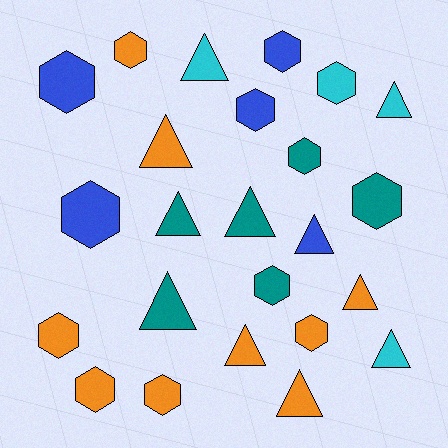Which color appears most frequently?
Orange, with 9 objects.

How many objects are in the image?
There are 24 objects.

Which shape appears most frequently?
Hexagon, with 13 objects.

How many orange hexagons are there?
There are 5 orange hexagons.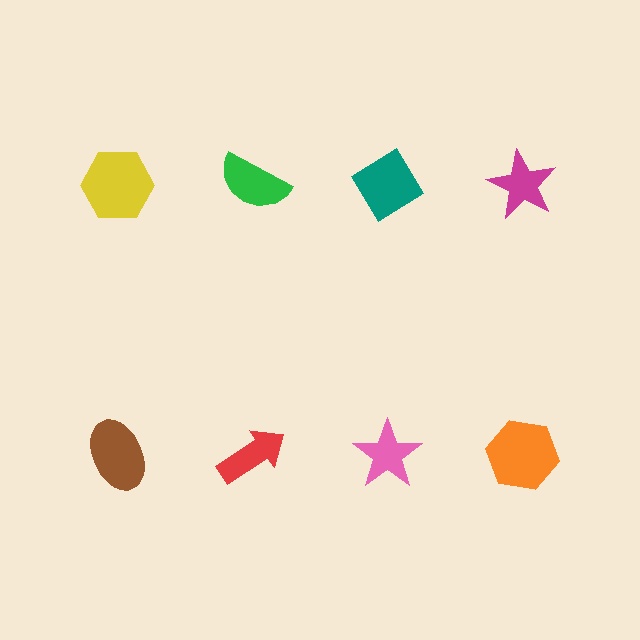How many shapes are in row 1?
4 shapes.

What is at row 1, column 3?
A teal diamond.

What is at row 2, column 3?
A pink star.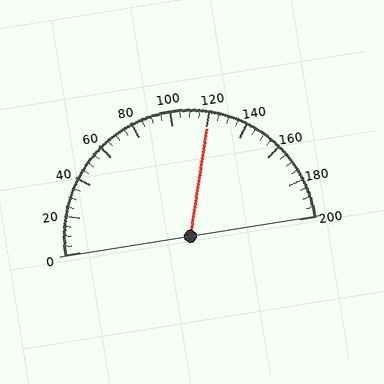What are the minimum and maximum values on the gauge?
The gauge ranges from 0 to 200.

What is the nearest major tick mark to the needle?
The nearest major tick mark is 120.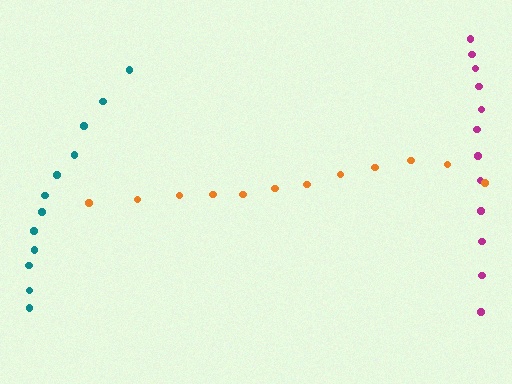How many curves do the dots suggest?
There are 3 distinct paths.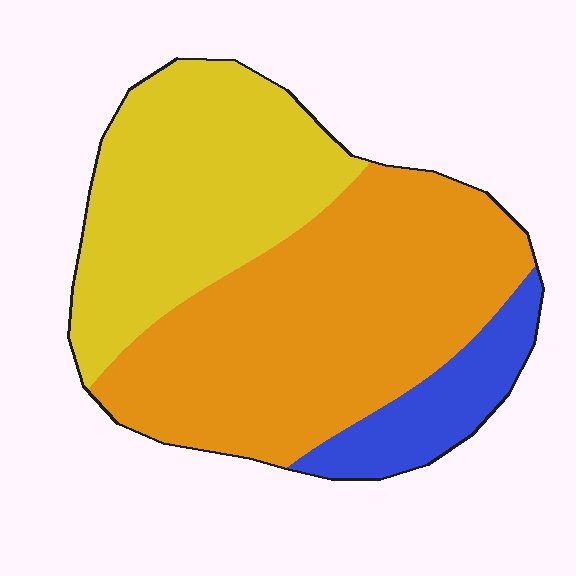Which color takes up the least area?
Blue, at roughly 10%.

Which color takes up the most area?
Orange, at roughly 50%.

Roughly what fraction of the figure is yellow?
Yellow covers roughly 35% of the figure.